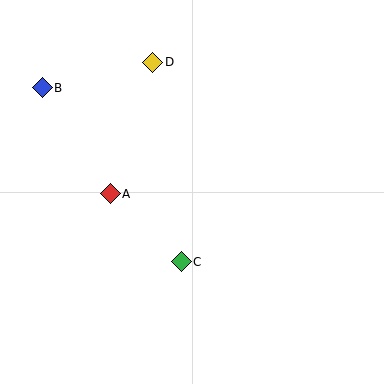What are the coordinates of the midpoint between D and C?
The midpoint between D and C is at (167, 162).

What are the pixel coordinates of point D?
Point D is at (153, 62).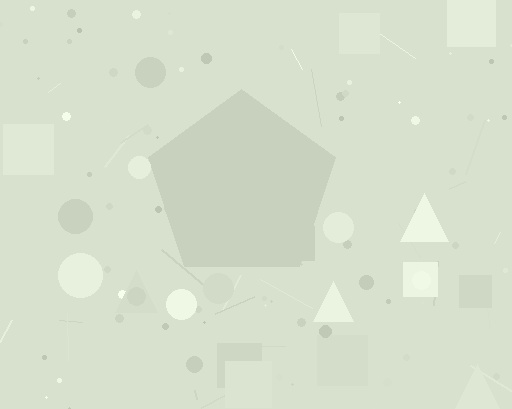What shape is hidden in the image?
A pentagon is hidden in the image.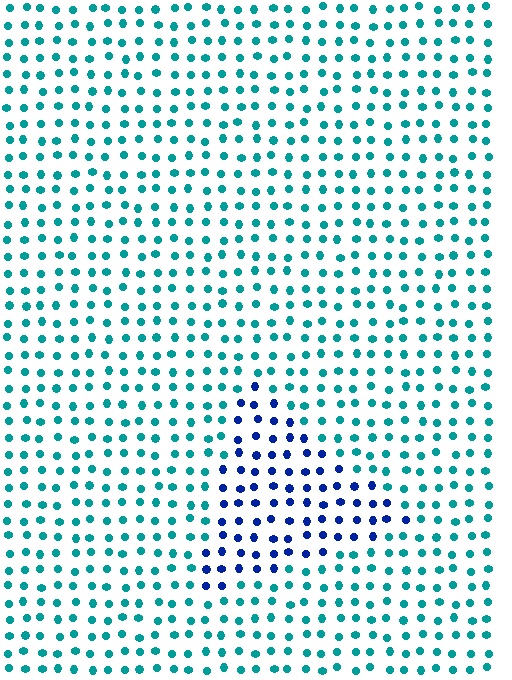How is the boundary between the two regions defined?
The boundary is defined purely by a slight shift in hue (about 49 degrees). Spacing, size, and orientation are identical on both sides.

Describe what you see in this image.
The image is filled with small teal elements in a uniform arrangement. A triangle-shaped region is visible where the elements are tinted to a slightly different hue, forming a subtle color boundary.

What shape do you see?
I see a triangle.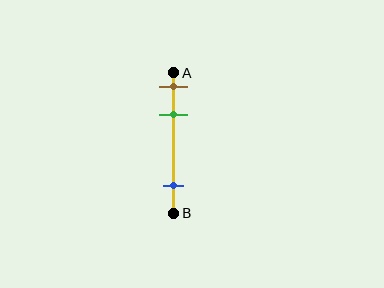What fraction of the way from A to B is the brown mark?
The brown mark is approximately 10% (0.1) of the way from A to B.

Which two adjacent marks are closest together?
The brown and green marks are the closest adjacent pair.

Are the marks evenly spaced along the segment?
No, the marks are not evenly spaced.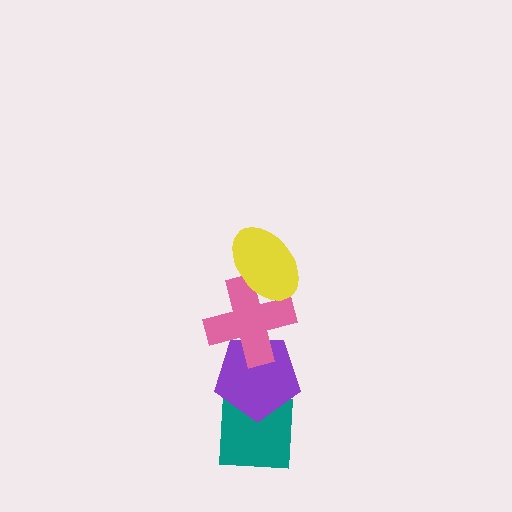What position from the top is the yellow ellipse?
The yellow ellipse is 1st from the top.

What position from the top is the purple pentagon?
The purple pentagon is 3rd from the top.